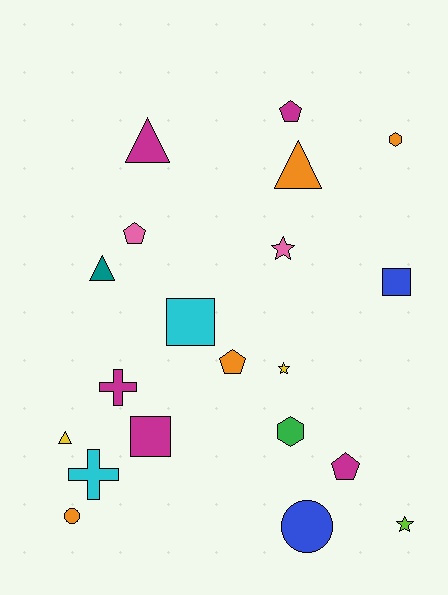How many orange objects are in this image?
There are 4 orange objects.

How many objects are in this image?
There are 20 objects.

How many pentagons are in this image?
There are 4 pentagons.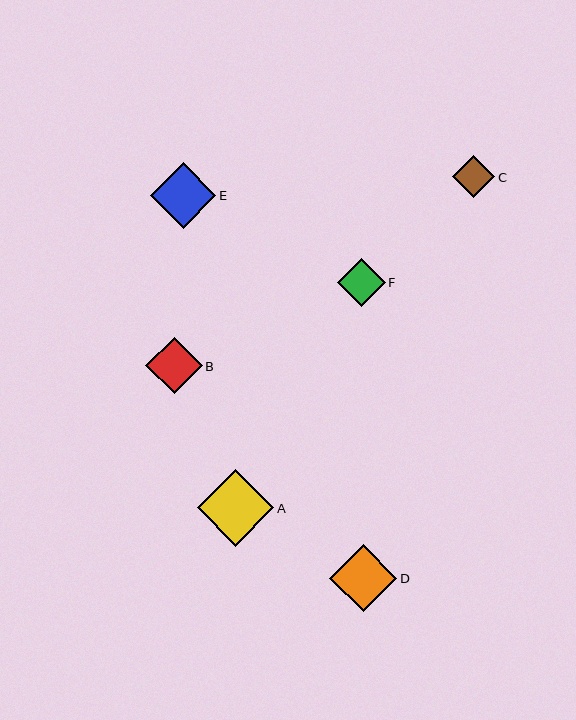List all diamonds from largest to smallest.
From largest to smallest: A, D, E, B, F, C.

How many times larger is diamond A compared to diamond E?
Diamond A is approximately 1.2 times the size of diamond E.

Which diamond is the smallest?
Diamond C is the smallest with a size of approximately 42 pixels.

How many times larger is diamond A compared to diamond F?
Diamond A is approximately 1.6 times the size of diamond F.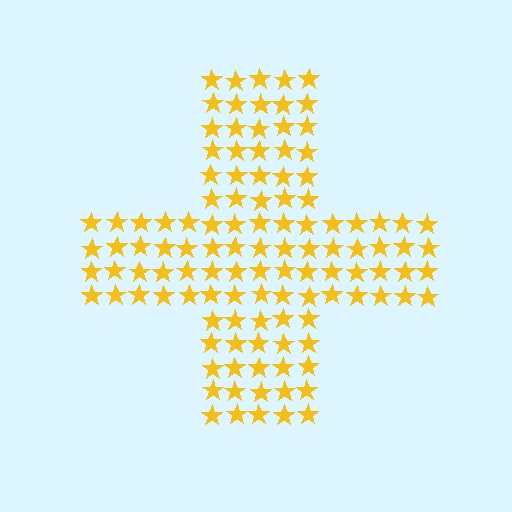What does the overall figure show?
The overall figure shows a cross.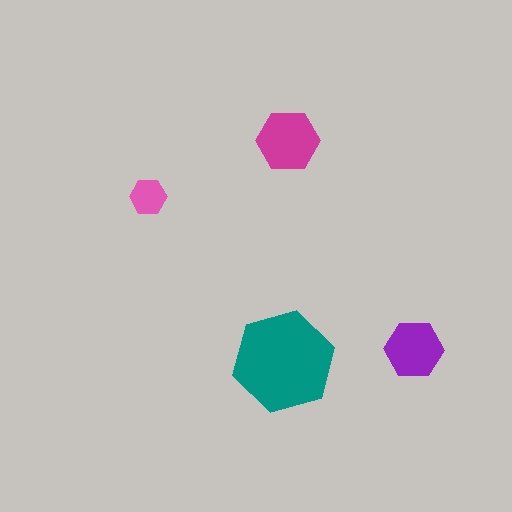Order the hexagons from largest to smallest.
the teal one, the magenta one, the purple one, the pink one.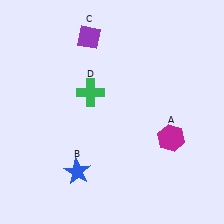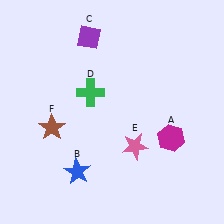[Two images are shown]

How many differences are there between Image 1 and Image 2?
There are 2 differences between the two images.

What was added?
A pink star (E), a brown star (F) were added in Image 2.